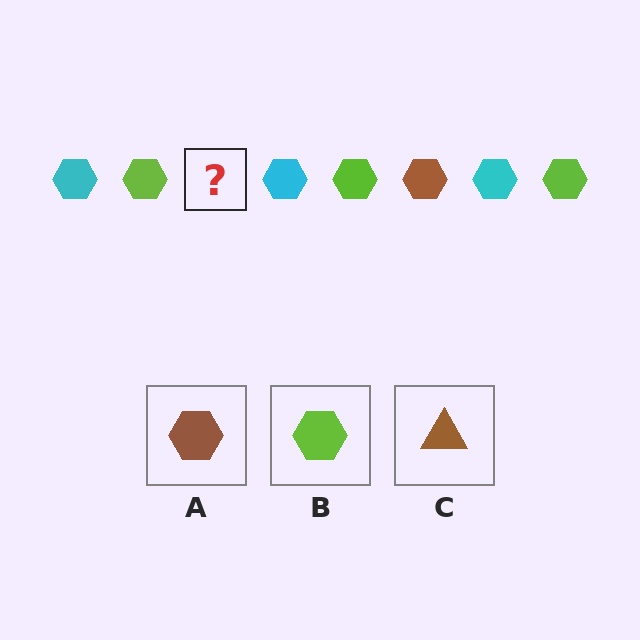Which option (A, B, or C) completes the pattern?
A.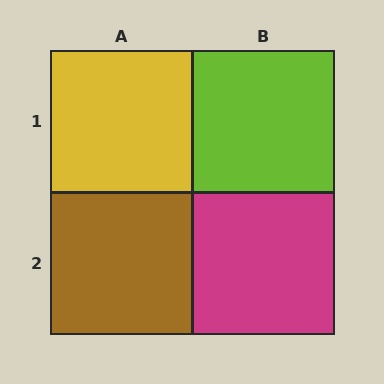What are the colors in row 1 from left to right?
Yellow, lime.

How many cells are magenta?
1 cell is magenta.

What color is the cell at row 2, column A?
Brown.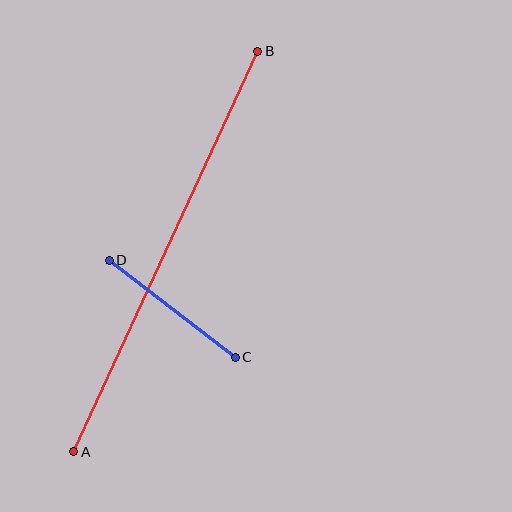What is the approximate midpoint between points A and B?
The midpoint is at approximately (166, 252) pixels.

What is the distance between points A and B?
The distance is approximately 441 pixels.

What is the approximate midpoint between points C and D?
The midpoint is at approximately (172, 309) pixels.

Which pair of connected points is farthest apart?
Points A and B are farthest apart.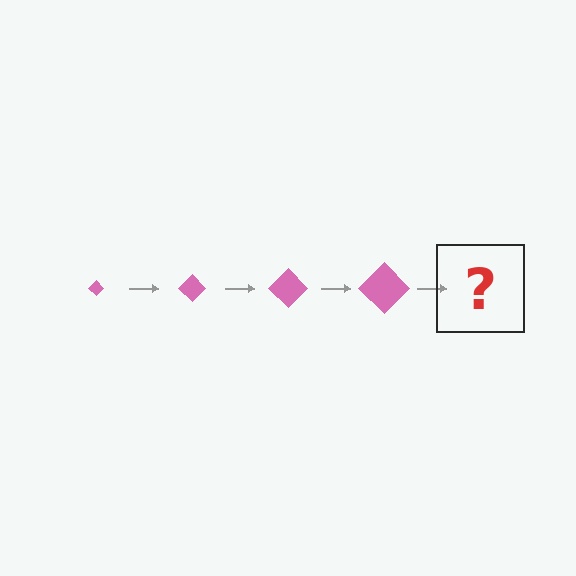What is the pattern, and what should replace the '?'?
The pattern is that the diamond gets progressively larger each step. The '?' should be a pink diamond, larger than the previous one.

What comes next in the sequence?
The next element should be a pink diamond, larger than the previous one.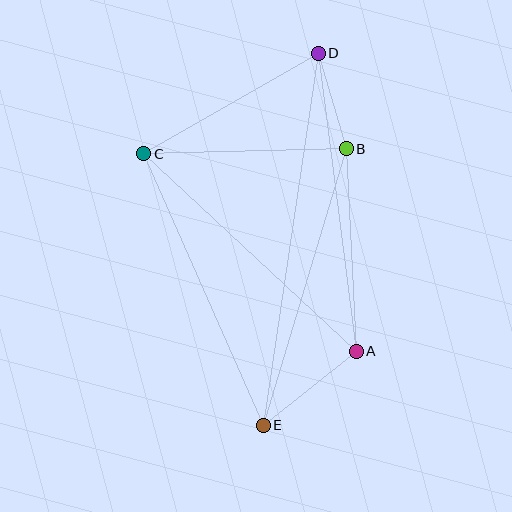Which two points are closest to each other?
Points B and D are closest to each other.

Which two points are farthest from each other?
Points D and E are farthest from each other.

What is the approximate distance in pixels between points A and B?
The distance between A and B is approximately 202 pixels.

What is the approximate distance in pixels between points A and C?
The distance between A and C is approximately 290 pixels.